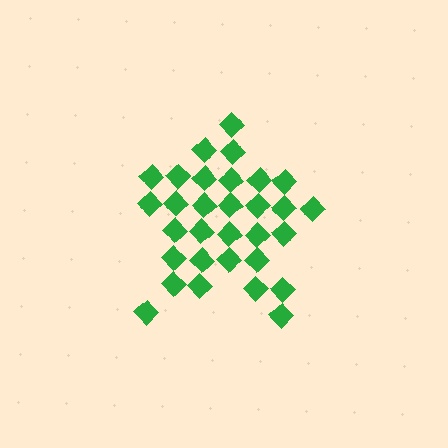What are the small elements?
The small elements are diamonds.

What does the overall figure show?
The overall figure shows a star.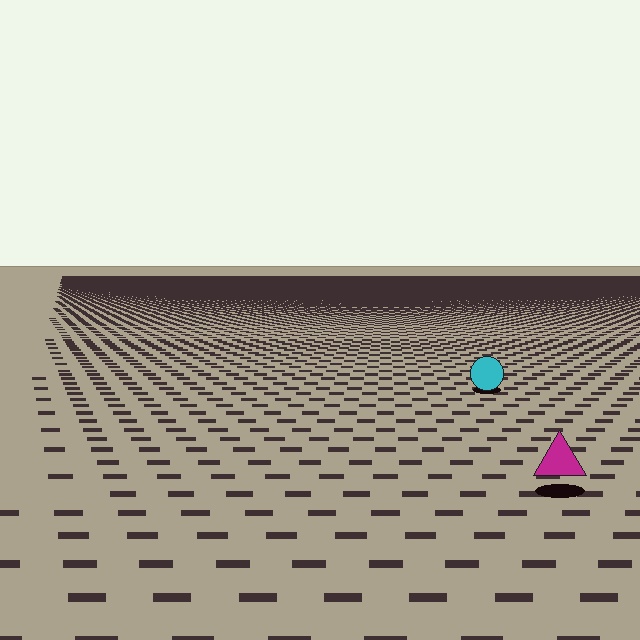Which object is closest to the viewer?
The magenta triangle is closest. The texture marks near it are larger and more spread out.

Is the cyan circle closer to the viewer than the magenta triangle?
No. The magenta triangle is closer — you can tell from the texture gradient: the ground texture is coarser near it.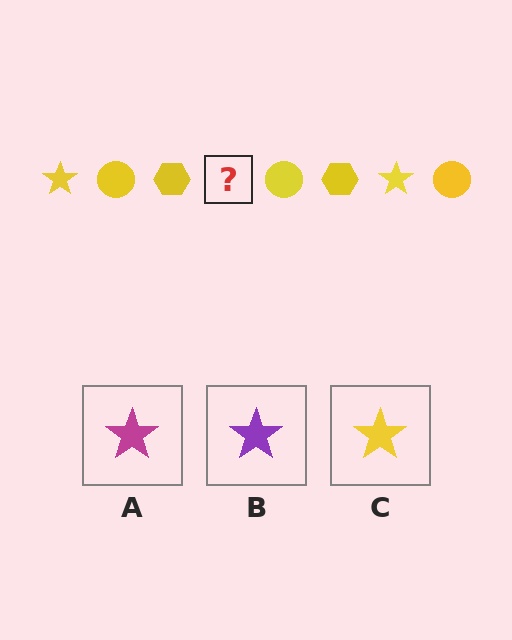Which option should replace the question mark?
Option C.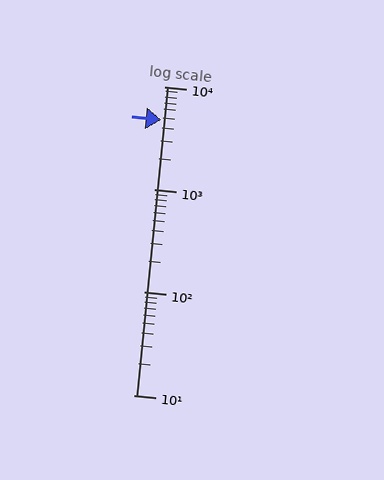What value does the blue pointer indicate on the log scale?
The pointer indicates approximately 4700.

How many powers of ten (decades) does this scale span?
The scale spans 3 decades, from 10 to 10000.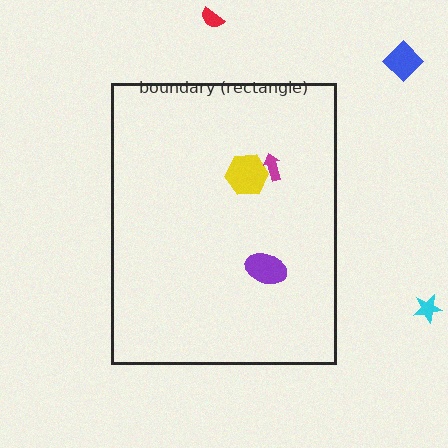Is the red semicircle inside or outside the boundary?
Outside.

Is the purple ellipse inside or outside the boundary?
Inside.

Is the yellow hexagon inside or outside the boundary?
Inside.